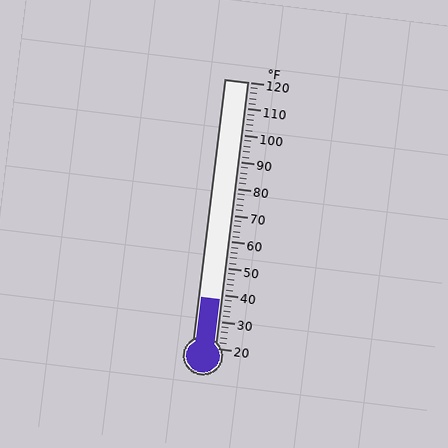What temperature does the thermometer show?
The thermometer shows approximately 38°F.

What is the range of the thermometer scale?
The thermometer scale ranges from 20°F to 120°F.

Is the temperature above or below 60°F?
The temperature is below 60°F.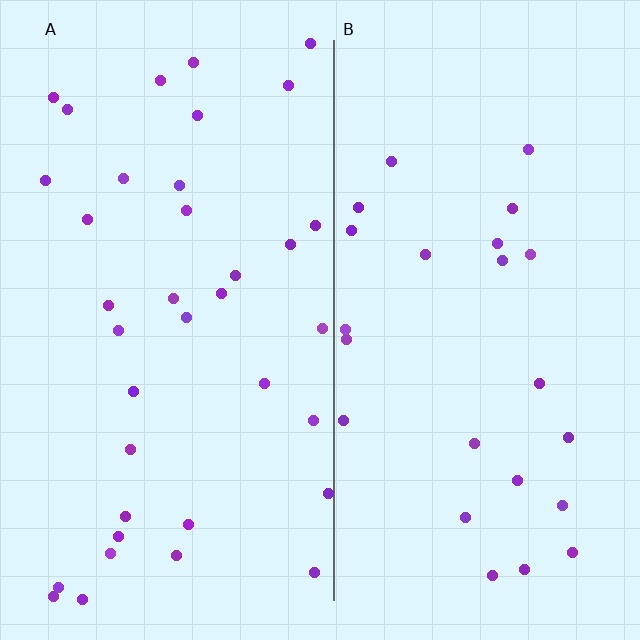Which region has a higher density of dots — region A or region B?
A (the left).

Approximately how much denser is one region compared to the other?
Approximately 1.5× — region A over region B.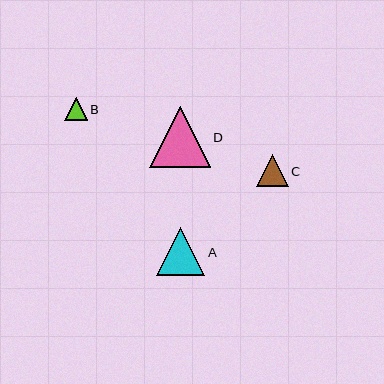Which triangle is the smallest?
Triangle B is the smallest with a size of approximately 23 pixels.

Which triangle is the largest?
Triangle D is the largest with a size of approximately 61 pixels.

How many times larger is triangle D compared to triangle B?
Triangle D is approximately 2.7 times the size of triangle B.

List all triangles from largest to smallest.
From largest to smallest: D, A, C, B.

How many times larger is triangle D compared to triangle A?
Triangle D is approximately 1.2 times the size of triangle A.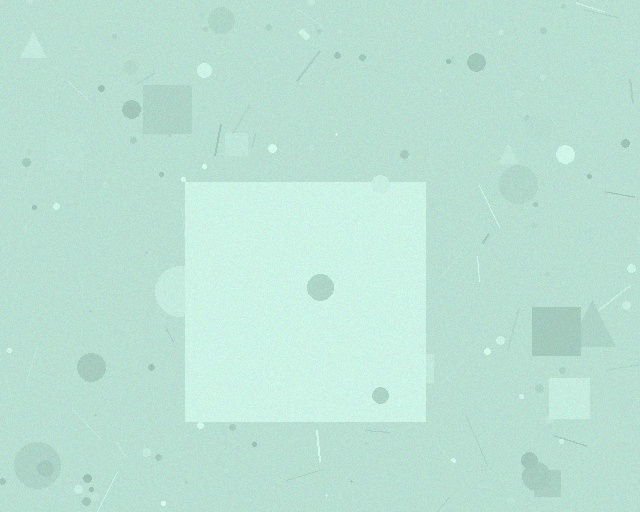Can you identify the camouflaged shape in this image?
The camouflaged shape is a square.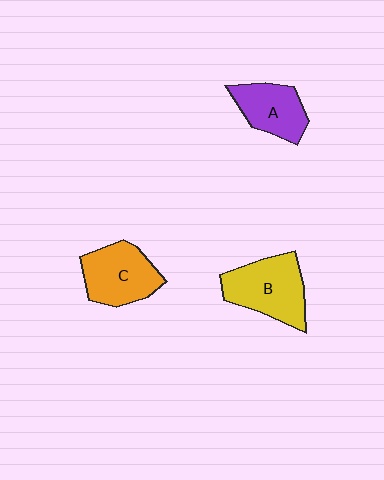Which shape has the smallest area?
Shape A (purple).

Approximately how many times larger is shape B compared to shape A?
Approximately 1.4 times.